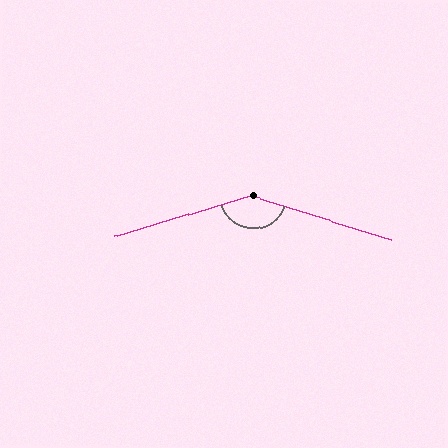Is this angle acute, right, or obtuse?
It is obtuse.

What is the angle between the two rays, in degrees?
Approximately 146 degrees.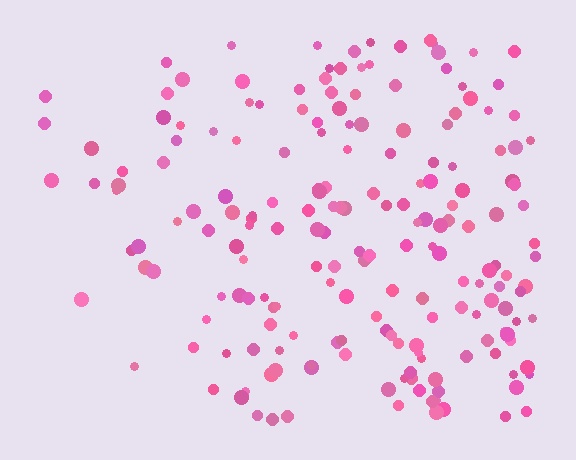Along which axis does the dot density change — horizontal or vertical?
Horizontal.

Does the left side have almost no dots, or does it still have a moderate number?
Still a moderate number, just noticeably fewer than the right.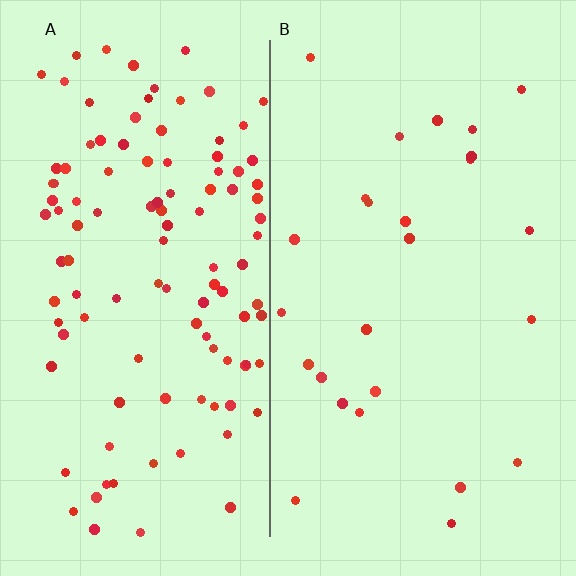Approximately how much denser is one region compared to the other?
Approximately 4.4× — region A over region B.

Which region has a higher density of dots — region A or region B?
A (the left).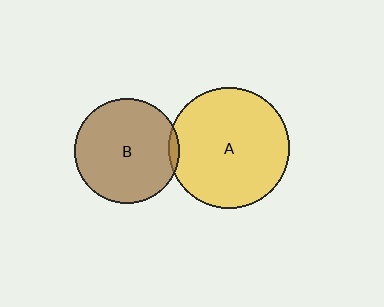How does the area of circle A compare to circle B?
Approximately 1.3 times.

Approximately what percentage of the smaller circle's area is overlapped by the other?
Approximately 5%.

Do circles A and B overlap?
Yes.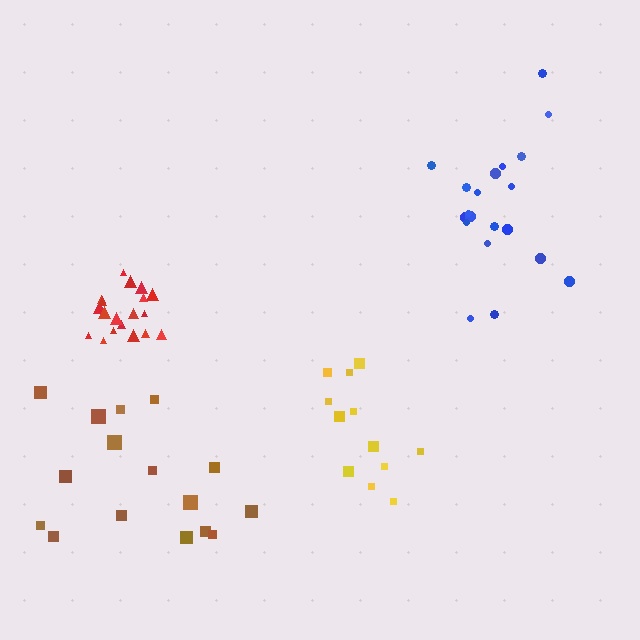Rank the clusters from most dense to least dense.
red, yellow, blue, brown.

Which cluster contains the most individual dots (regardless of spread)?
Red (21).